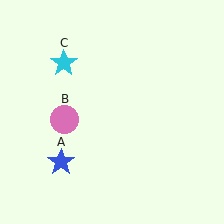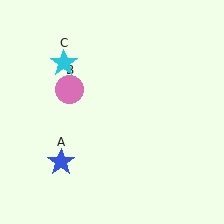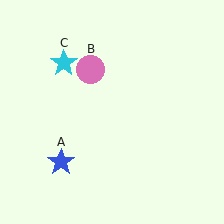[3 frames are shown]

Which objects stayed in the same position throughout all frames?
Blue star (object A) and cyan star (object C) remained stationary.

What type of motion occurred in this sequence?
The pink circle (object B) rotated clockwise around the center of the scene.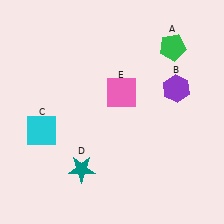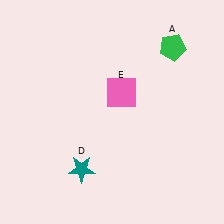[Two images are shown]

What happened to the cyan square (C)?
The cyan square (C) was removed in Image 2. It was in the bottom-left area of Image 1.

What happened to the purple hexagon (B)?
The purple hexagon (B) was removed in Image 2. It was in the top-right area of Image 1.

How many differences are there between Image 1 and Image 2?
There are 2 differences between the two images.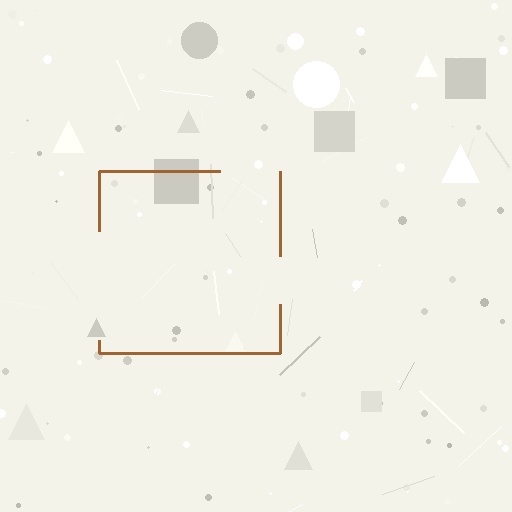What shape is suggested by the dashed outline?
The dashed outline suggests a square.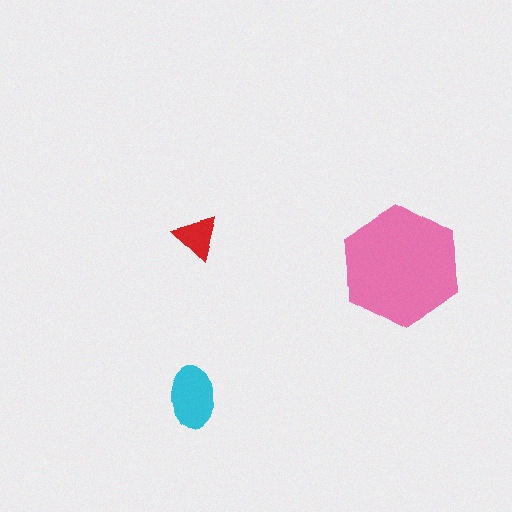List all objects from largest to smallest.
The pink hexagon, the cyan ellipse, the red triangle.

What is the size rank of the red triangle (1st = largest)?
3rd.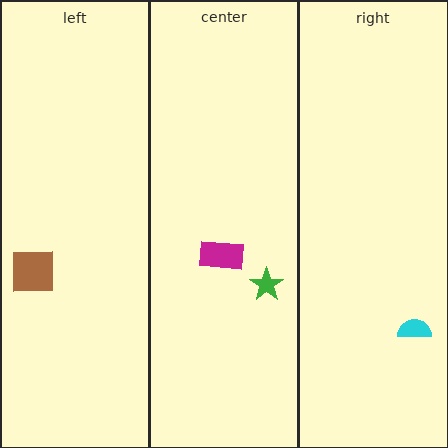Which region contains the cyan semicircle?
The right region.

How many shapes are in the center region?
2.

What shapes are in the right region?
The cyan semicircle.